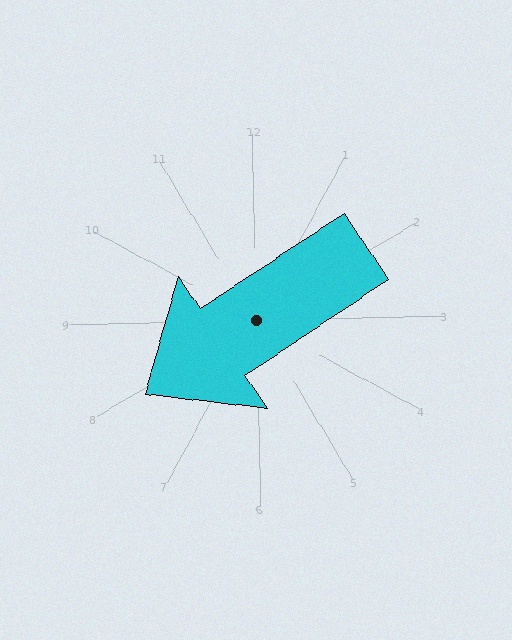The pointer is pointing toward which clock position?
Roughly 8 o'clock.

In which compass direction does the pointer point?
Southwest.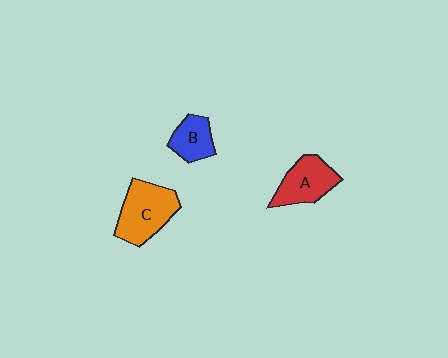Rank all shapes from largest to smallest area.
From largest to smallest: C (orange), A (red), B (blue).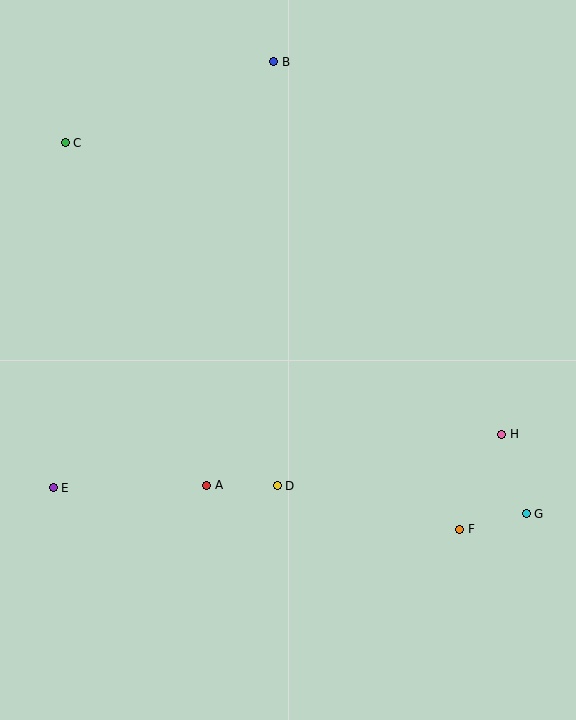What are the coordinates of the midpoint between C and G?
The midpoint between C and G is at (296, 328).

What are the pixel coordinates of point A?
Point A is at (207, 485).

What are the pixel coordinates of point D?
Point D is at (277, 486).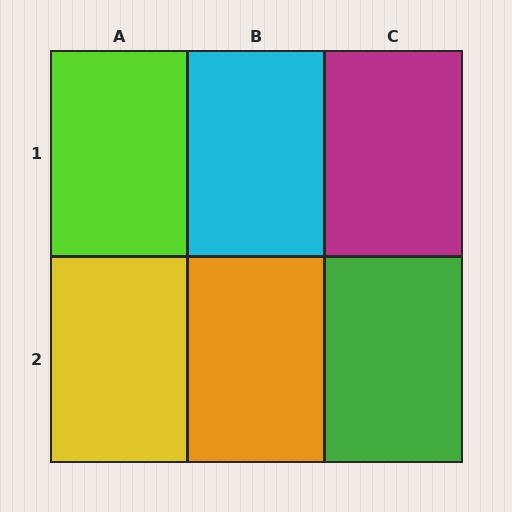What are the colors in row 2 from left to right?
Yellow, orange, green.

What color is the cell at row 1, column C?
Magenta.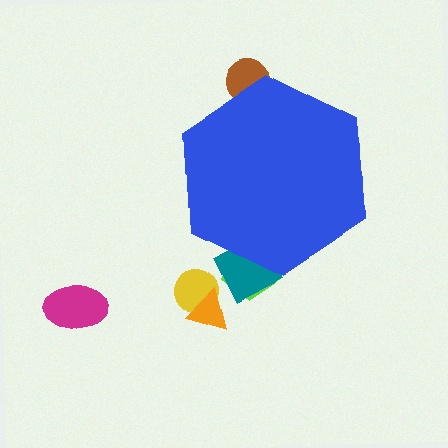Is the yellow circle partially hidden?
No, the yellow circle is fully visible.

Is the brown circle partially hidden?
Yes, the brown circle is partially hidden behind the blue hexagon.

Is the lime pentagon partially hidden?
Yes, the lime pentagon is partially hidden behind the blue hexagon.